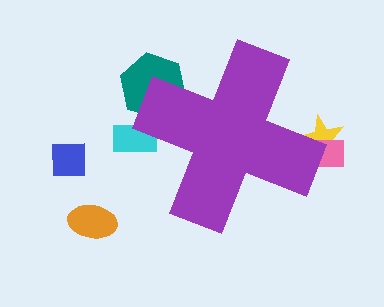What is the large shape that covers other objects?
A purple cross.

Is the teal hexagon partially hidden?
Yes, the teal hexagon is partially hidden behind the purple cross.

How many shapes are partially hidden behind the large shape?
4 shapes are partially hidden.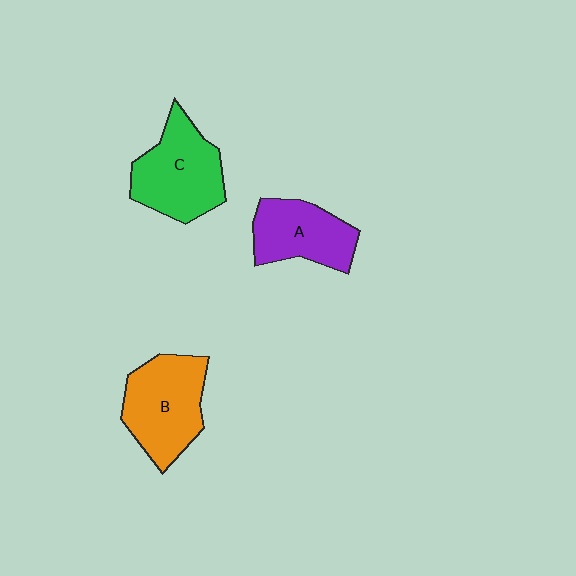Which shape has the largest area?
Shape B (orange).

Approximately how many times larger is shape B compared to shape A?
Approximately 1.3 times.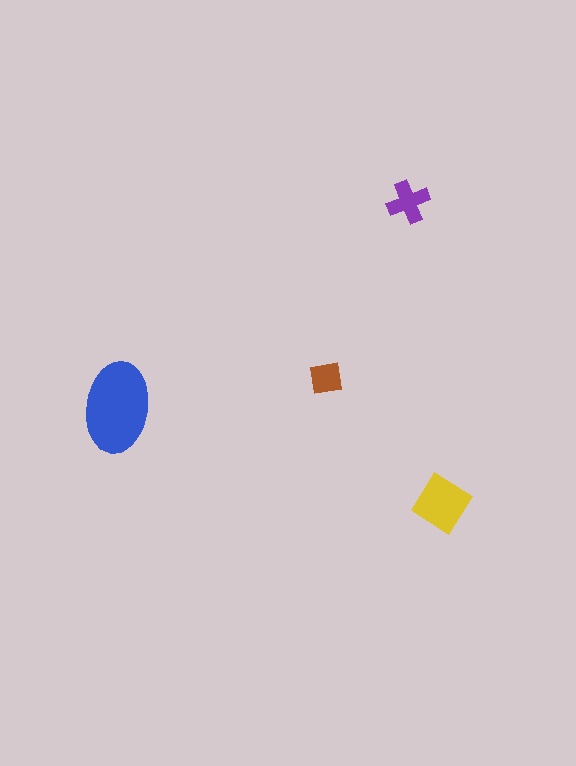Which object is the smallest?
The brown square.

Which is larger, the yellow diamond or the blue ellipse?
The blue ellipse.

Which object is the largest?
The blue ellipse.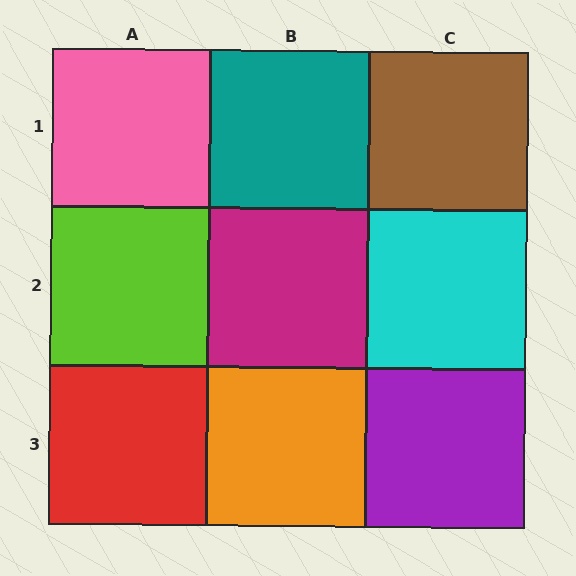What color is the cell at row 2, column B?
Magenta.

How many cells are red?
1 cell is red.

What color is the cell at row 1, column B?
Teal.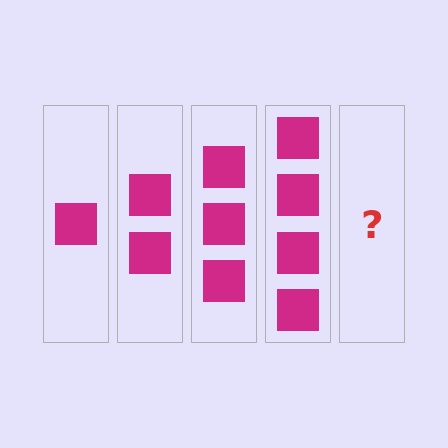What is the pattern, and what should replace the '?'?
The pattern is that each step adds one more square. The '?' should be 5 squares.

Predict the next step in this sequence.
The next step is 5 squares.